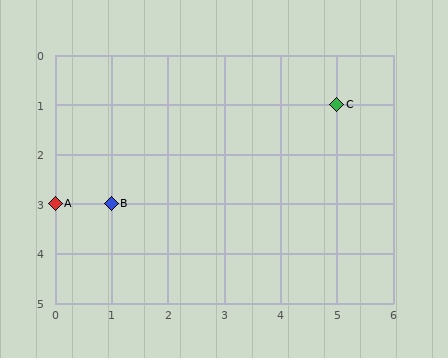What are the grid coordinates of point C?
Point C is at grid coordinates (5, 1).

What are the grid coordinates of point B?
Point B is at grid coordinates (1, 3).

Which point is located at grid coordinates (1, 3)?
Point B is at (1, 3).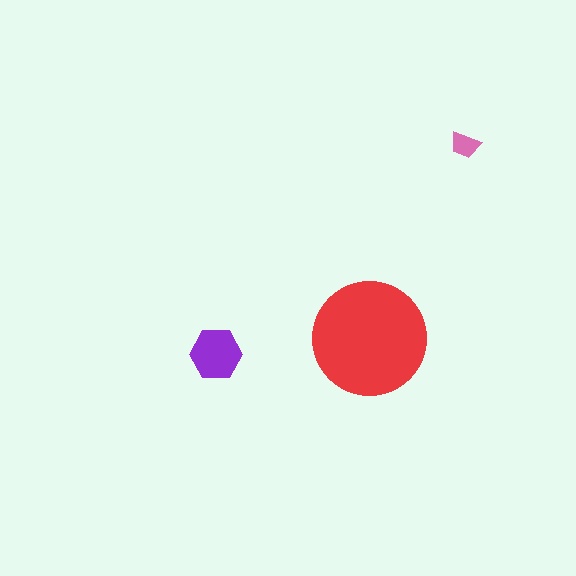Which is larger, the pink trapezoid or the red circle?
The red circle.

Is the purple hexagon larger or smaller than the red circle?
Smaller.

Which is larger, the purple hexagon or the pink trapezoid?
The purple hexagon.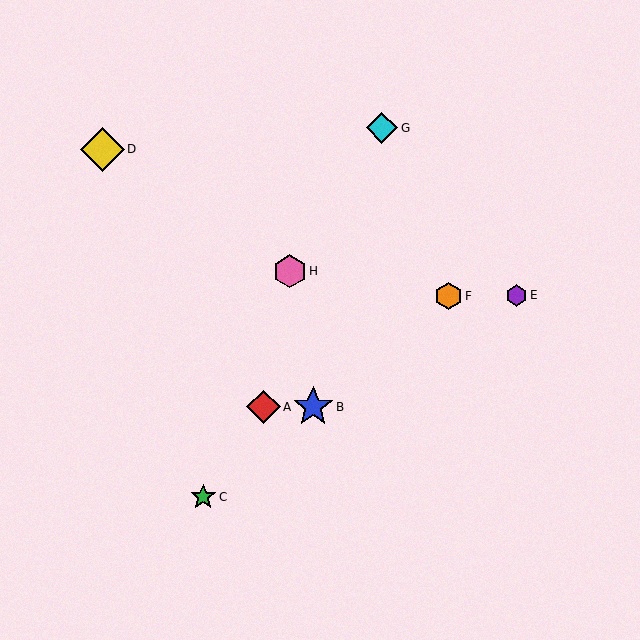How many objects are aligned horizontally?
2 objects (A, B) are aligned horizontally.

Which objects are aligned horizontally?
Objects A, B are aligned horizontally.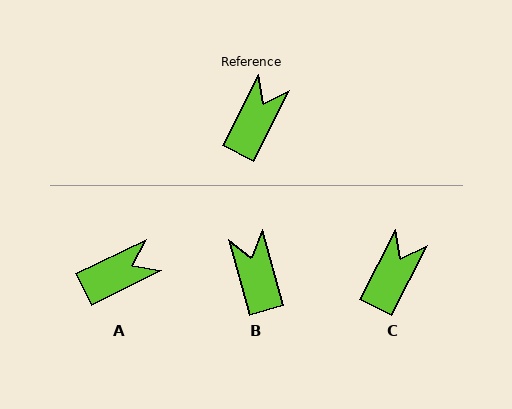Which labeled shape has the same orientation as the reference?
C.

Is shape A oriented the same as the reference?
No, it is off by about 37 degrees.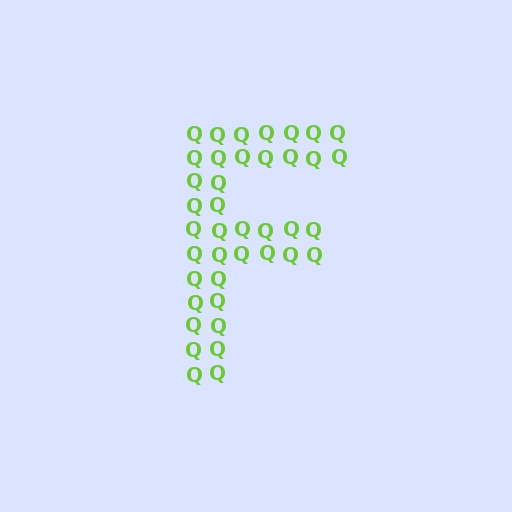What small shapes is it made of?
It is made of small letter Q's.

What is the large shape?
The large shape is the letter F.